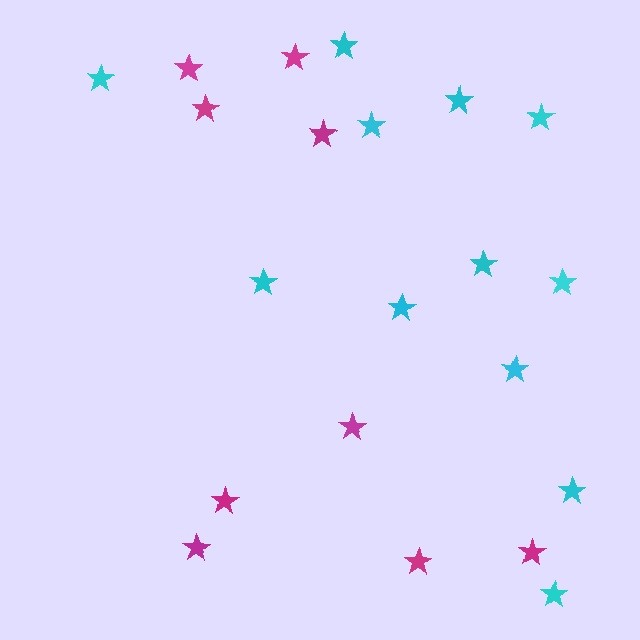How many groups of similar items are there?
There are 2 groups: one group of magenta stars (9) and one group of cyan stars (12).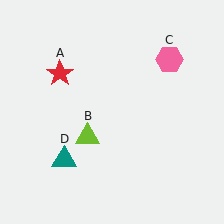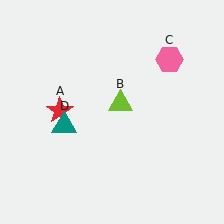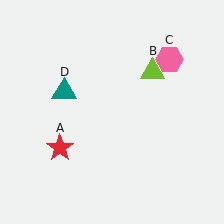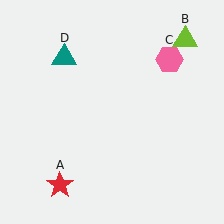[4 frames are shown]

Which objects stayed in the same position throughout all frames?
Pink hexagon (object C) remained stationary.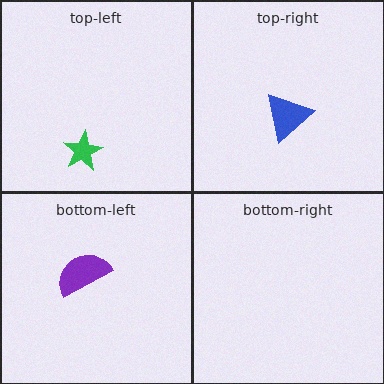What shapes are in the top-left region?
The green star.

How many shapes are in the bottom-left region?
1.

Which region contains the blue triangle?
The top-right region.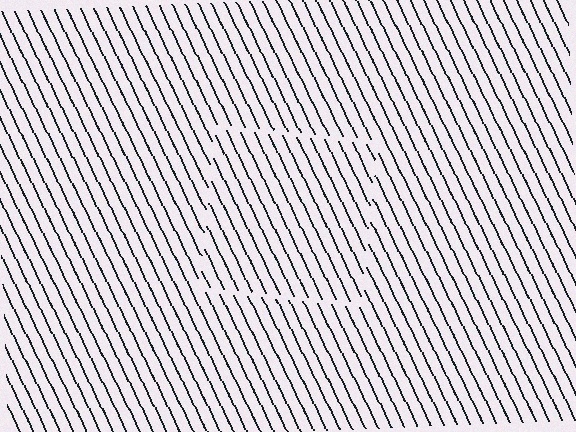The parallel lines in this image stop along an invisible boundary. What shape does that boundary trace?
An illusory square. The interior of the shape contains the same grating, shifted by half a period — the contour is defined by the phase discontinuity where line-ends from the inner and outer gratings abut.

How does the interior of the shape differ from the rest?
The interior of the shape contains the same grating, shifted by half a period — the contour is defined by the phase discontinuity where line-ends from the inner and outer gratings abut.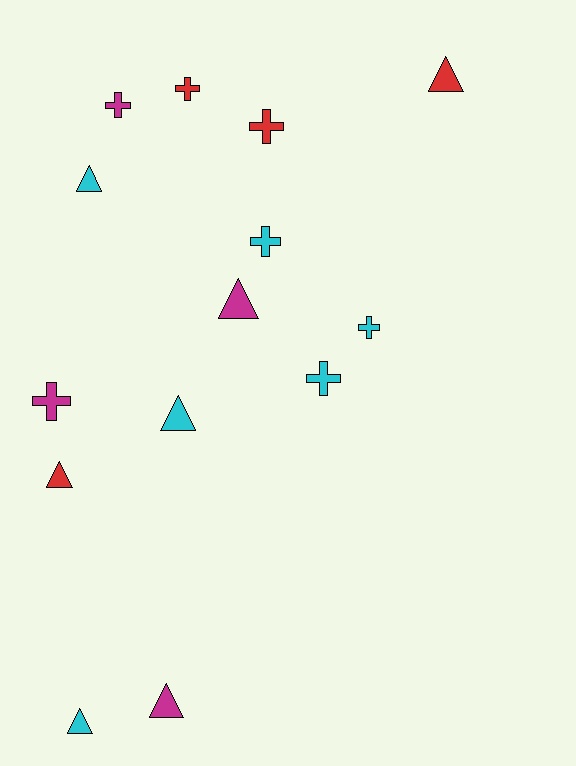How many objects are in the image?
There are 14 objects.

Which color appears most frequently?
Cyan, with 6 objects.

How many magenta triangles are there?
There are 2 magenta triangles.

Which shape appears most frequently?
Cross, with 7 objects.